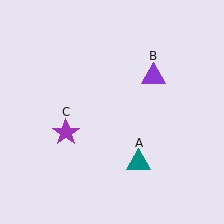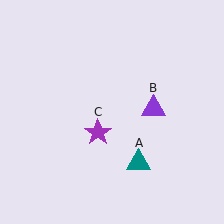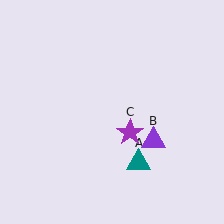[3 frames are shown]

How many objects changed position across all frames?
2 objects changed position: purple triangle (object B), purple star (object C).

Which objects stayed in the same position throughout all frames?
Teal triangle (object A) remained stationary.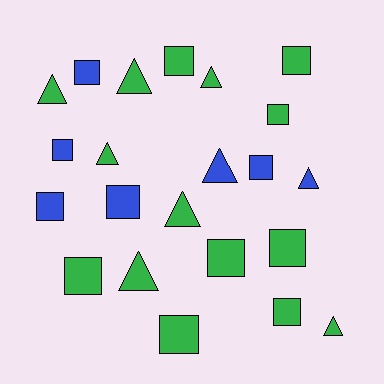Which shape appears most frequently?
Square, with 13 objects.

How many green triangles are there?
There are 7 green triangles.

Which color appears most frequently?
Green, with 15 objects.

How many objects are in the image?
There are 22 objects.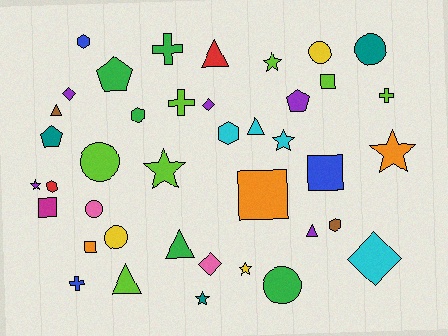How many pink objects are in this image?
There are 2 pink objects.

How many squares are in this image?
There are 5 squares.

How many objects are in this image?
There are 40 objects.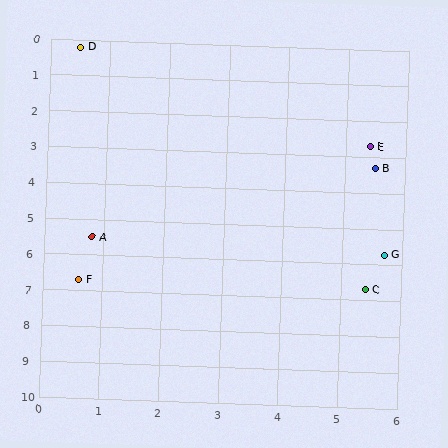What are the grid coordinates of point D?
Point D is at approximately (0.5, 0.2).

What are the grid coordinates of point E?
Point E is at approximately (5.4, 2.7).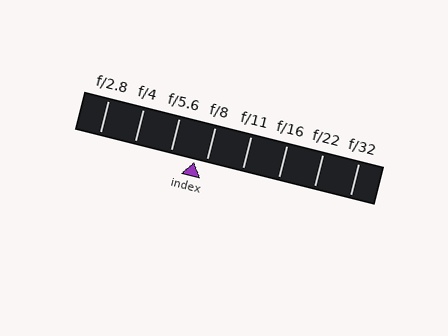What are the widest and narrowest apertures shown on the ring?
The widest aperture shown is f/2.8 and the narrowest is f/32.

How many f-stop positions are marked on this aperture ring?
There are 8 f-stop positions marked.